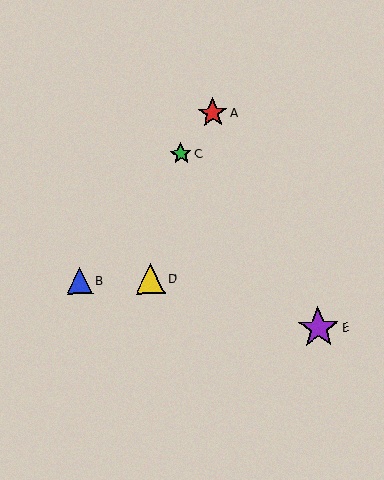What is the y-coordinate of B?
Object B is at y≈281.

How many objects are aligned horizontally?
2 objects (B, D) are aligned horizontally.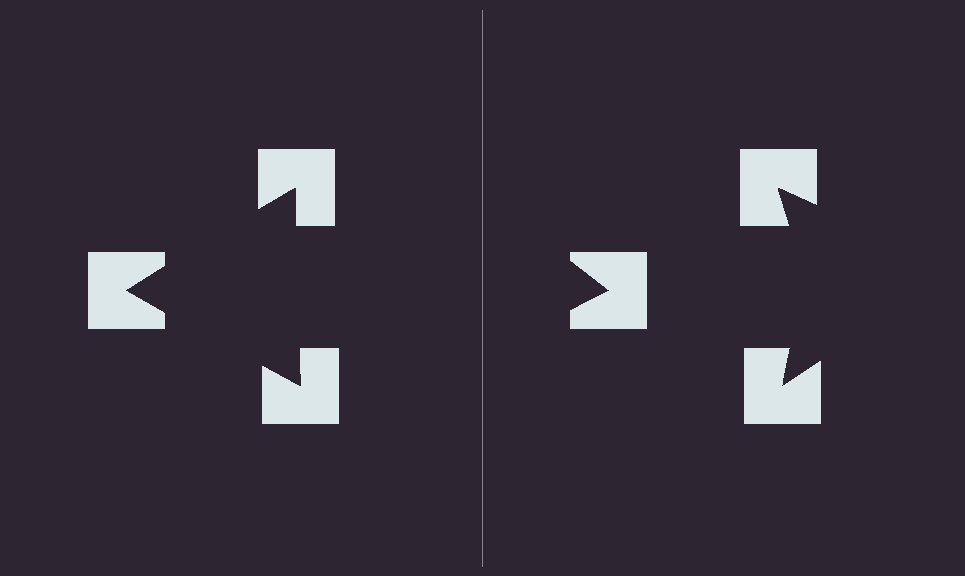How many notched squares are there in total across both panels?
6 — 3 on each side.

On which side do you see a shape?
An illusory triangle appears on the left side. On the right side the wedge cuts are rotated, so no coherent shape forms.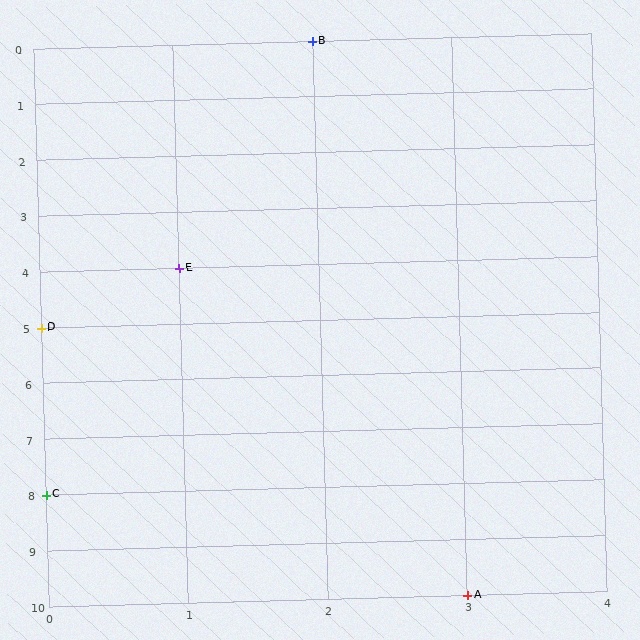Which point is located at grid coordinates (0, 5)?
Point D is at (0, 5).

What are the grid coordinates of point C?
Point C is at grid coordinates (0, 8).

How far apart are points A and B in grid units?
Points A and B are 1 column and 10 rows apart (about 10.0 grid units diagonally).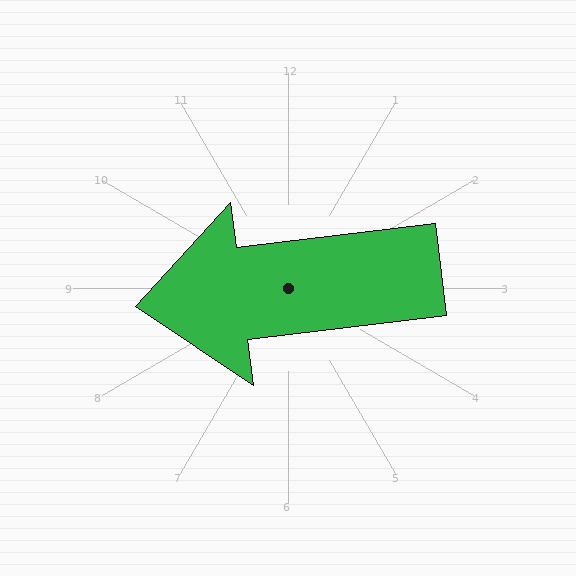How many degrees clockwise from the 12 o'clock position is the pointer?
Approximately 263 degrees.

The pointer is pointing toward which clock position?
Roughly 9 o'clock.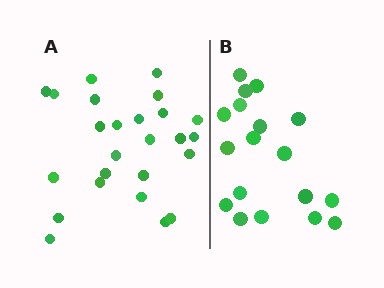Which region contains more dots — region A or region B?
Region A (the left region) has more dots.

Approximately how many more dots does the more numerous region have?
Region A has roughly 8 or so more dots than region B.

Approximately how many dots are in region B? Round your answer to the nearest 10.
About 20 dots. (The exact count is 18, which rounds to 20.)